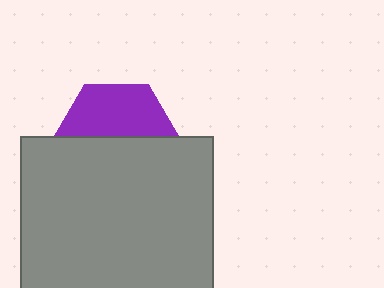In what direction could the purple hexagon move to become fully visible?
The purple hexagon could move up. That would shift it out from behind the gray square entirely.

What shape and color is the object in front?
The object in front is a gray square.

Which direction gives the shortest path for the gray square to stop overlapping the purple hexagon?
Moving down gives the shortest separation.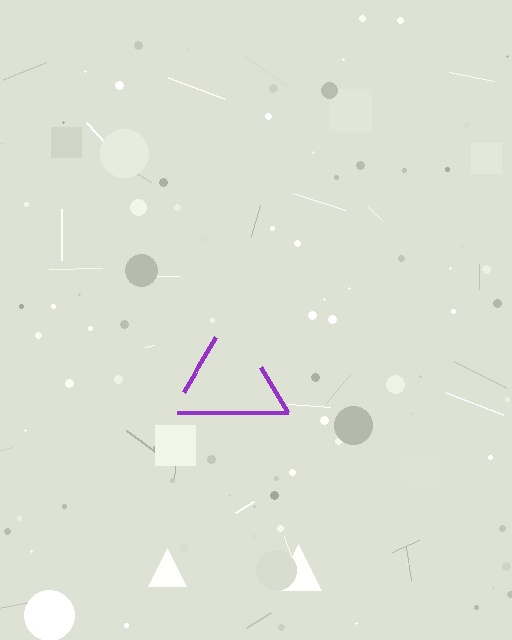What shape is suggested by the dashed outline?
The dashed outline suggests a triangle.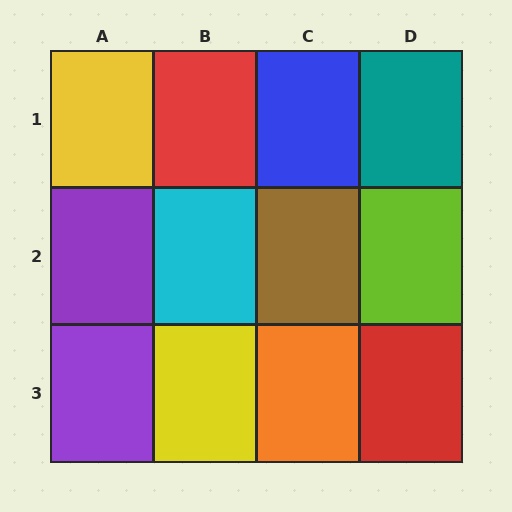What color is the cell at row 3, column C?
Orange.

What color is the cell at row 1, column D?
Teal.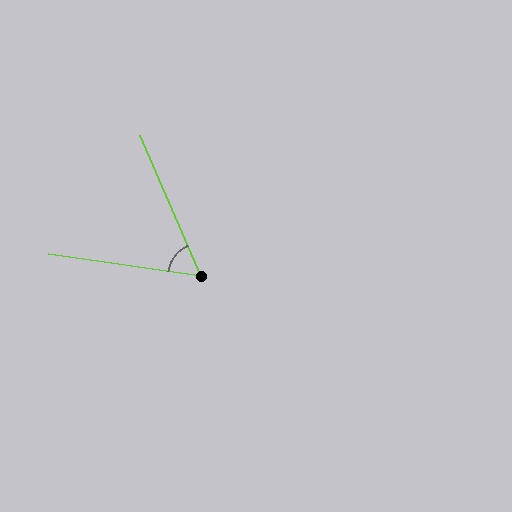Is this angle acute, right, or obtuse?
It is acute.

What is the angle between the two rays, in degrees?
Approximately 58 degrees.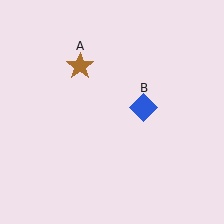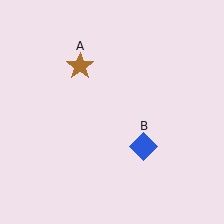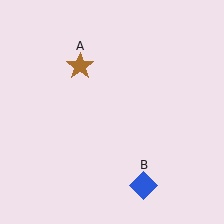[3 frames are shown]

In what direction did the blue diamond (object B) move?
The blue diamond (object B) moved down.